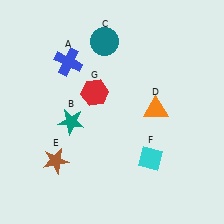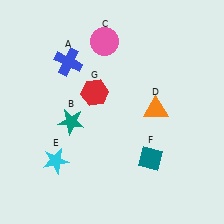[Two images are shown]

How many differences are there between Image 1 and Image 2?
There are 3 differences between the two images.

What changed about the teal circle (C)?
In Image 1, C is teal. In Image 2, it changed to pink.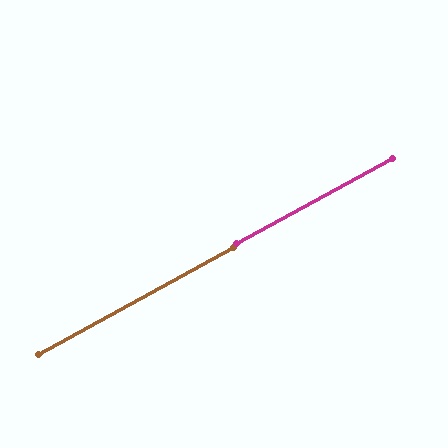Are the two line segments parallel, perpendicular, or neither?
Parallel — their directions differ by only 0.0°.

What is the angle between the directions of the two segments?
Approximately 0 degrees.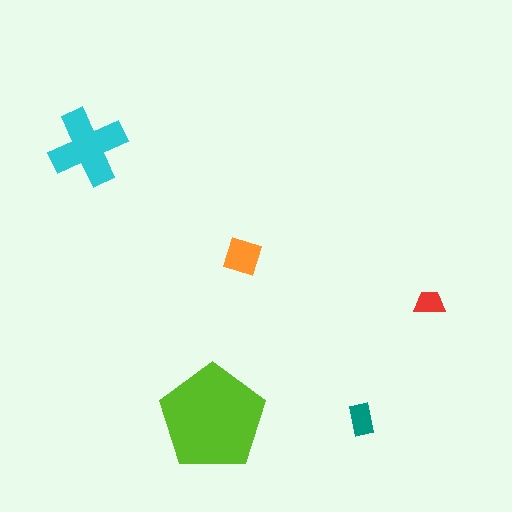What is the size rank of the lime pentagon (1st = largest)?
1st.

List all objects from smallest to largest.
The red trapezoid, the teal rectangle, the orange square, the cyan cross, the lime pentagon.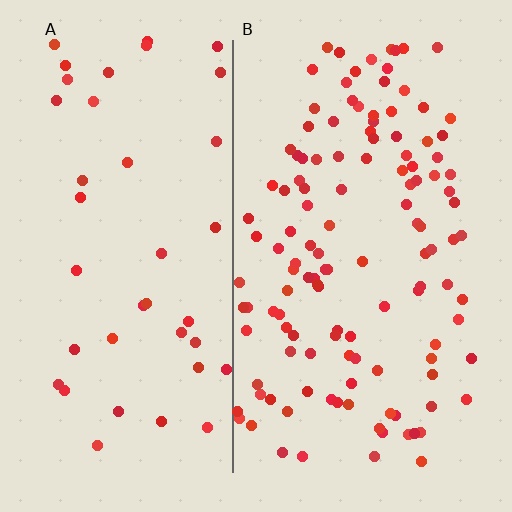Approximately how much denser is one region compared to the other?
Approximately 3.1× — region B over region A.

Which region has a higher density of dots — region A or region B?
B (the right).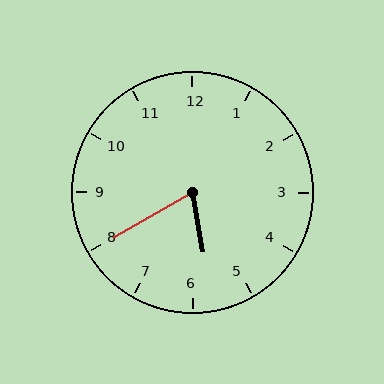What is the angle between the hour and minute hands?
Approximately 70 degrees.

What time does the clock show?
5:40.